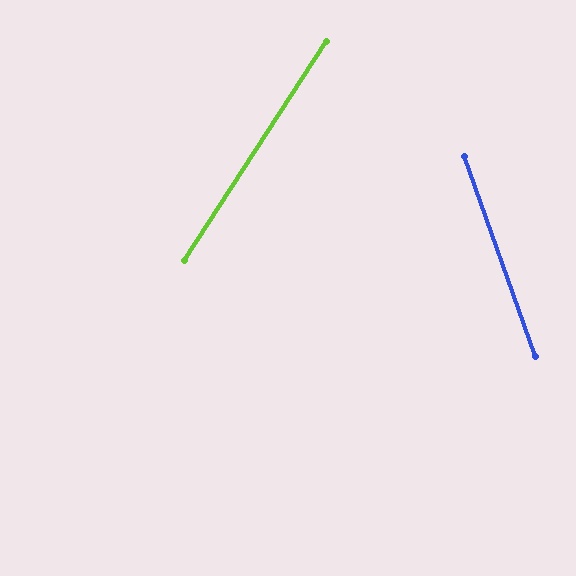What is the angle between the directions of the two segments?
Approximately 53 degrees.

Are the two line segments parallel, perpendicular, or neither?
Neither parallel nor perpendicular — they differ by about 53°.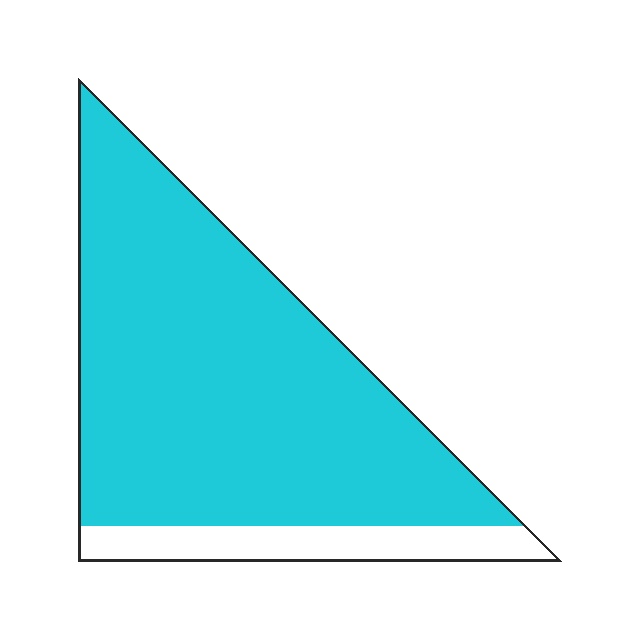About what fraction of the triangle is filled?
About seven eighths (7/8).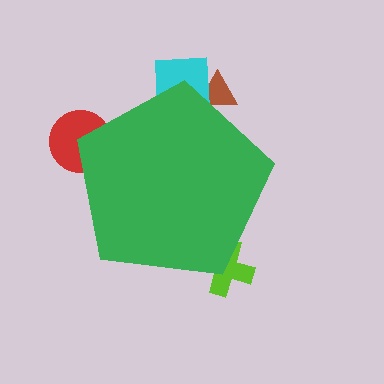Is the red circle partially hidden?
Yes, the red circle is partially hidden behind the green pentagon.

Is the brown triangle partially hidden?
Yes, the brown triangle is partially hidden behind the green pentagon.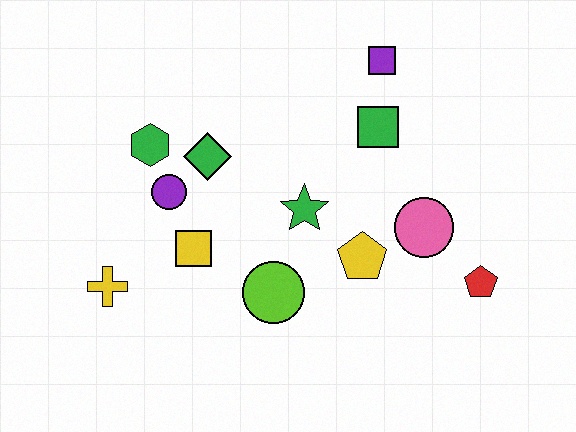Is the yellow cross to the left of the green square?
Yes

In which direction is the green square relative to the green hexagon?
The green square is to the right of the green hexagon.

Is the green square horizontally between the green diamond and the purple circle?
No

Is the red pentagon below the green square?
Yes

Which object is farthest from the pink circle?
The yellow cross is farthest from the pink circle.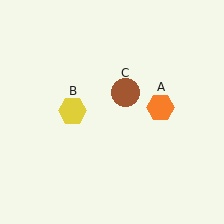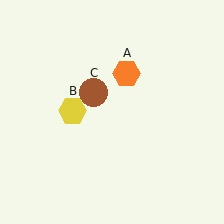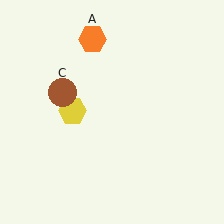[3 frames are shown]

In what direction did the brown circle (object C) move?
The brown circle (object C) moved left.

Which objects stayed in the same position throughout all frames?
Yellow hexagon (object B) remained stationary.